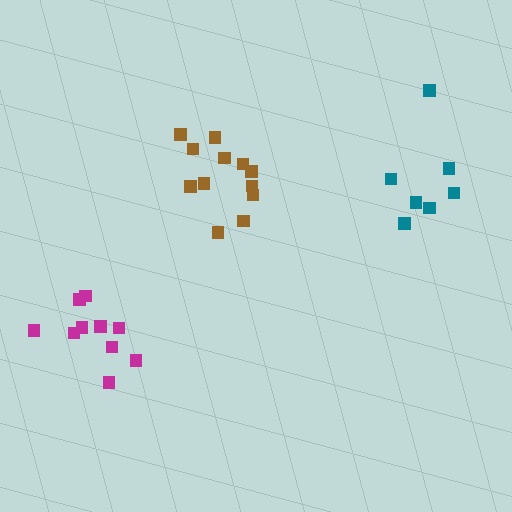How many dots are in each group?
Group 1: 12 dots, Group 2: 10 dots, Group 3: 7 dots (29 total).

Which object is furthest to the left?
The magenta cluster is leftmost.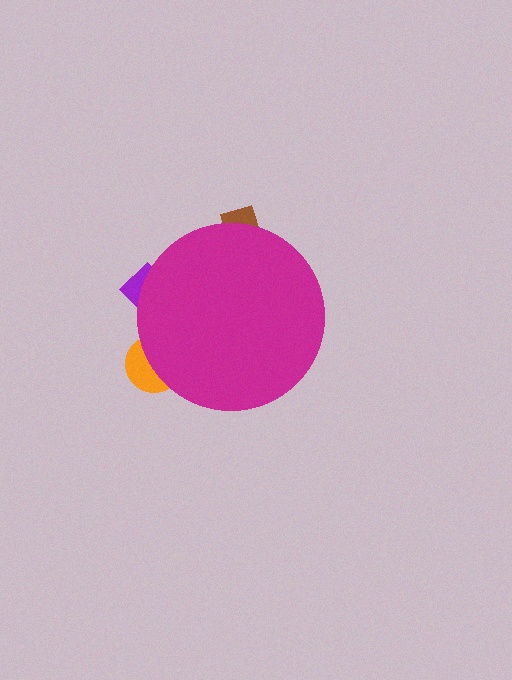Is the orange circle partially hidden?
Yes, the orange circle is partially hidden behind the magenta circle.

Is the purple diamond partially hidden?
Yes, the purple diamond is partially hidden behind the magenta circle.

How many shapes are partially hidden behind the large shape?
3 shapes are partially hidden.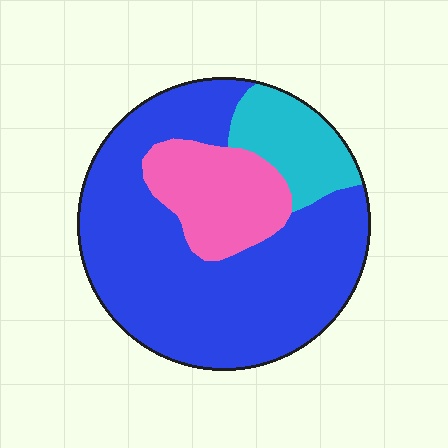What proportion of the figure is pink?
Pink covers 19% of the figure.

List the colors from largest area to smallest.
From largest to smallest: blue, pink, cyan.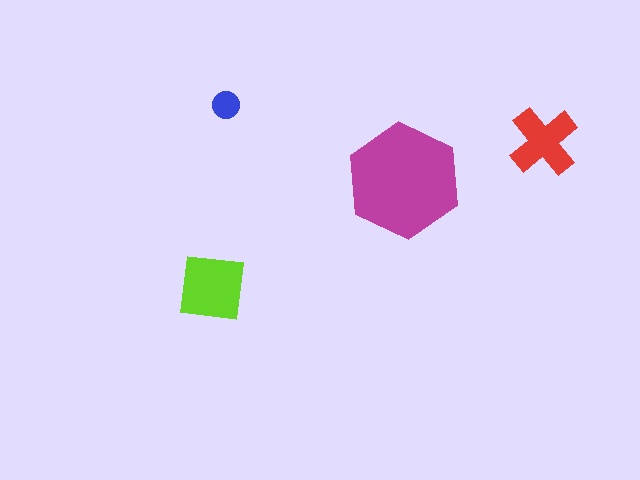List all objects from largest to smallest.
The magenta hexagon, the lime square, the red cross, the blue circle.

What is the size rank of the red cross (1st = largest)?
3rd.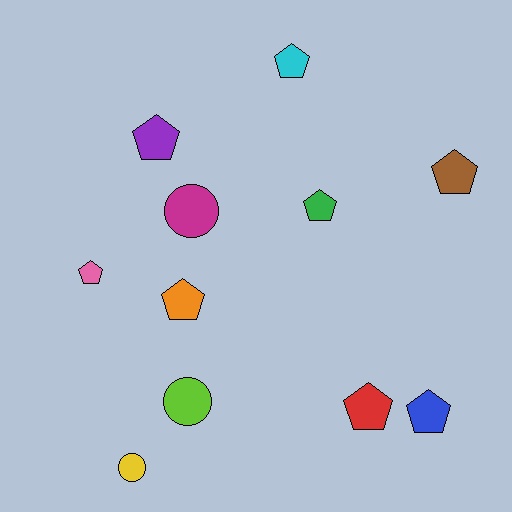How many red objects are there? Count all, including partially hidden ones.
There is 1 red object.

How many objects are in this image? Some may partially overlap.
There are 11 objects.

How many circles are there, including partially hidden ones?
There are 3 circles.